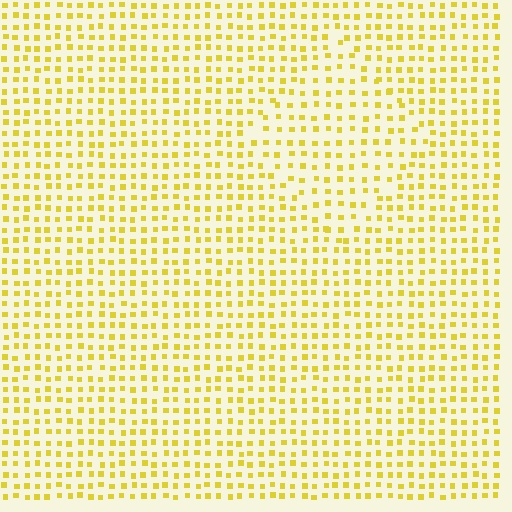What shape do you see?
I see a diamond.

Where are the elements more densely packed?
The elements are more densely packed outside the diamond boundary.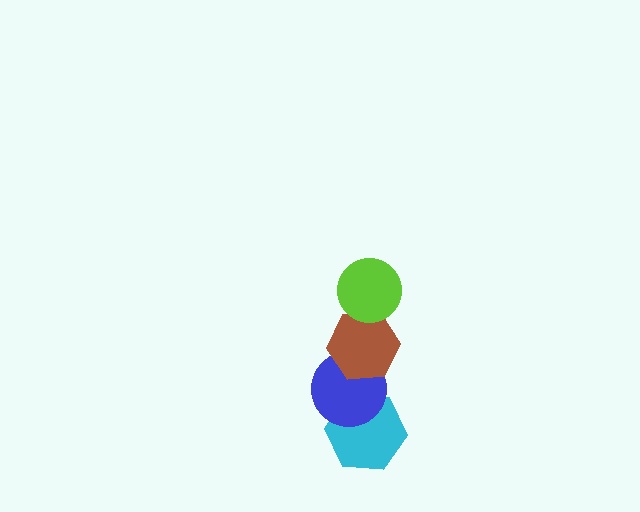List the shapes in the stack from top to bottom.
From top to bottom: the lime circle, the brown hexagon, the blue circle, the cyan hexagon.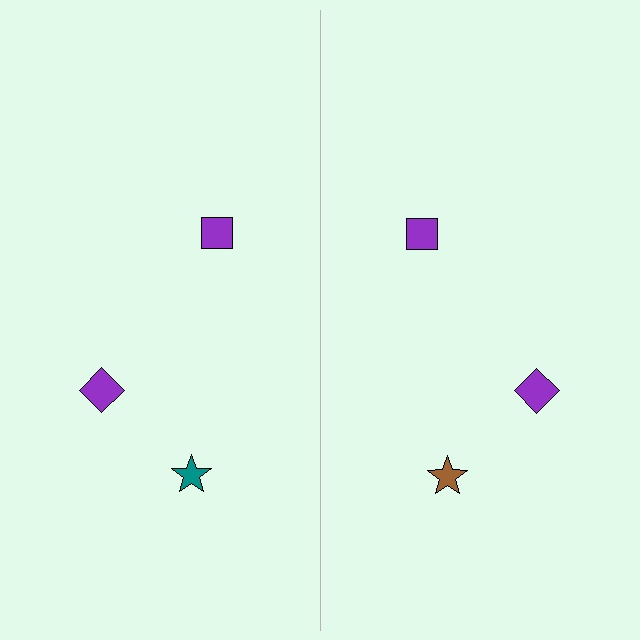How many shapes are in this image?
There are 6 shapes in this image.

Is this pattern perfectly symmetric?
No, the pattern is not perfectly symmetric. The brown star on the right side breaks the symmetry — its mirror counterpart is teal.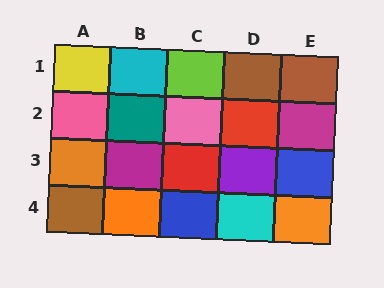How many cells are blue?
2 cells are blue.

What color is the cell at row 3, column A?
Orange.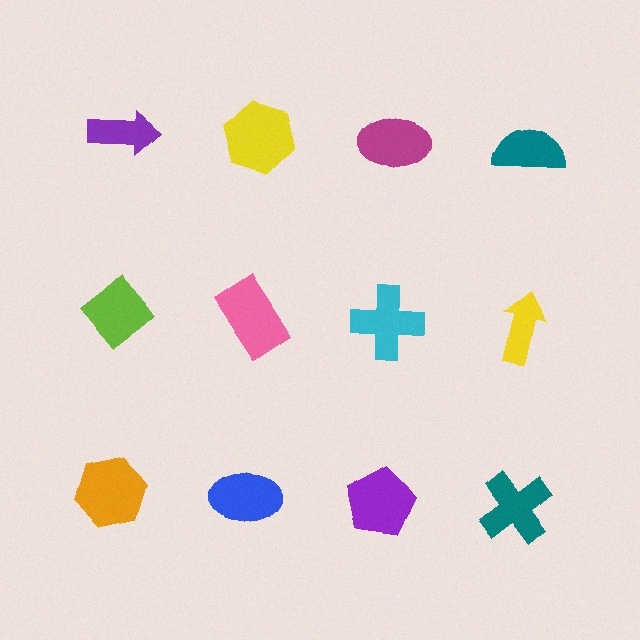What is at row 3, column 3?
A purple pentagon.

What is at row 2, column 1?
A lime diamond.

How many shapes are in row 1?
4 shapes.